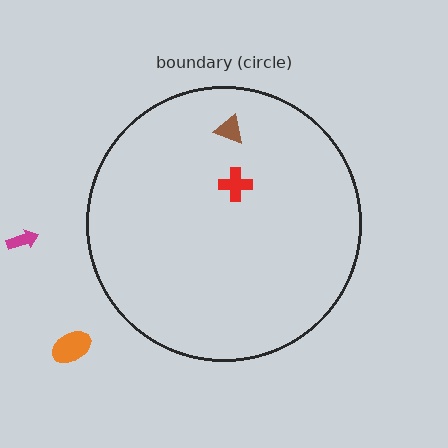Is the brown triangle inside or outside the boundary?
Inside.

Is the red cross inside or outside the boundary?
Inside.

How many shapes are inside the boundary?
2 inside, 2 outside.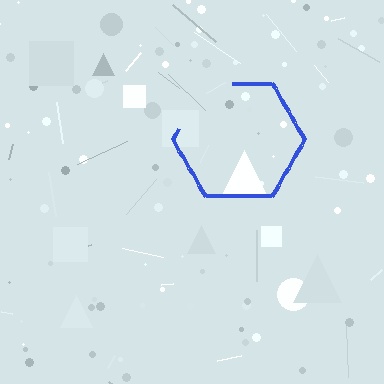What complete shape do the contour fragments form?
The contour fragments form a hexagon.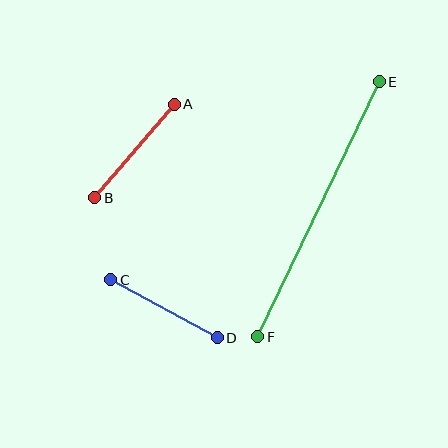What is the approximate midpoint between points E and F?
The midpoint is at approximately (318, 209) pixels.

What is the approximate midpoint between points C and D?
The midpoint is at approximately (164, 309) pixels.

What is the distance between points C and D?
The distance is approximately 121 pixels.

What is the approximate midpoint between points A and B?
The midpoint is at approximately (135, 151) pixels.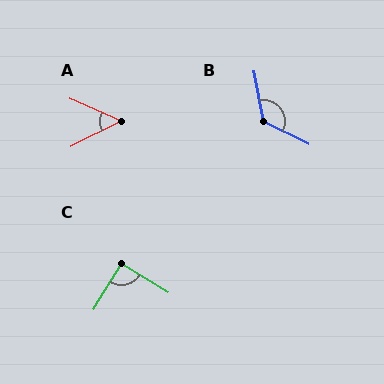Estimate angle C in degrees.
Approximately 90 degrees.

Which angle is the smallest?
A, at approximately 50 degrees.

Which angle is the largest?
B, at approximately 128 degrees.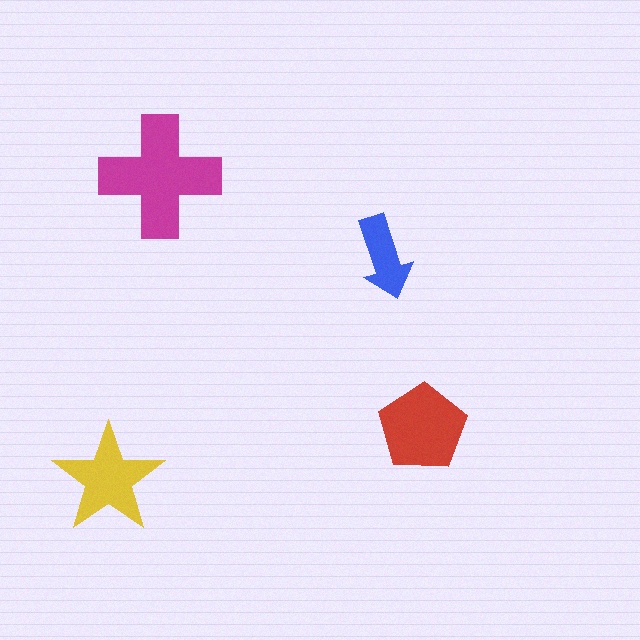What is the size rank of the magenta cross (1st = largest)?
1st.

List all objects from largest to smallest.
The magenta cross, the red pentagon, the yellow star, the blue arrow.